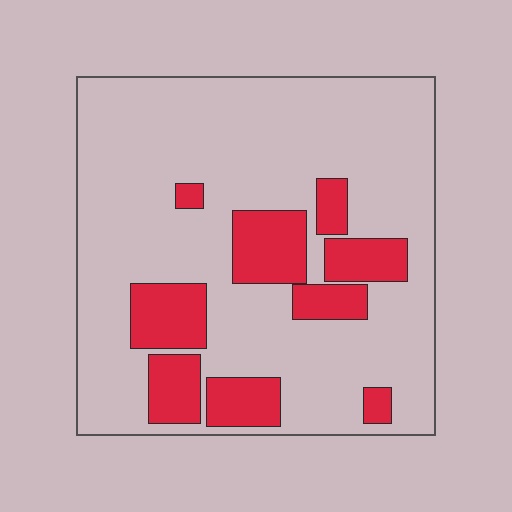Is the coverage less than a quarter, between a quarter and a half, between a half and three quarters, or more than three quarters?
Less than a quarter.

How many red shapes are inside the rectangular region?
9.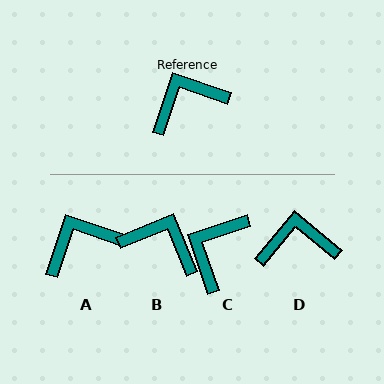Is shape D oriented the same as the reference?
No, it is off by about 21 degrees.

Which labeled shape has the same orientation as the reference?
A.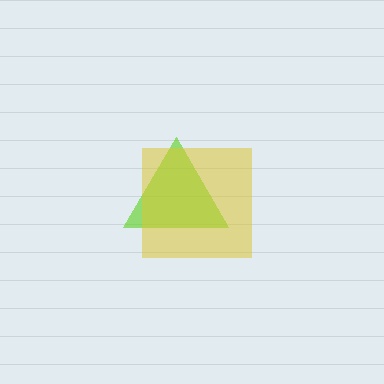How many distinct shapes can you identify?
There are 2 distinct shapes: a lime triangle, a yellow square.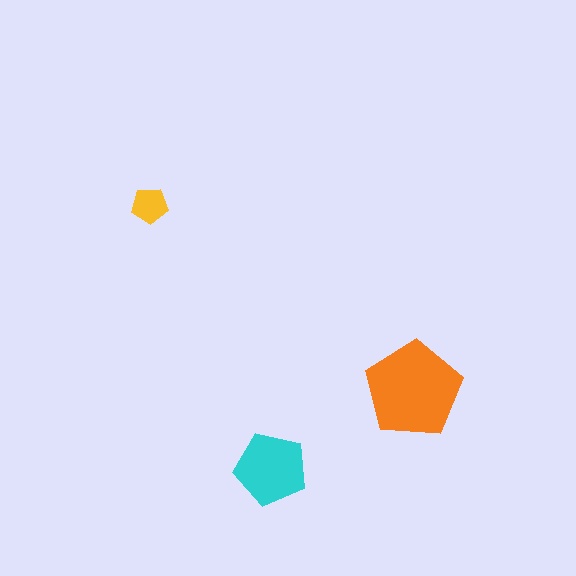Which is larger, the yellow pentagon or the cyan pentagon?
The cyan one.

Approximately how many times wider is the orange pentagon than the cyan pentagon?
About 1.5 times wider.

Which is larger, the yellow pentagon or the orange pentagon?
The orange one.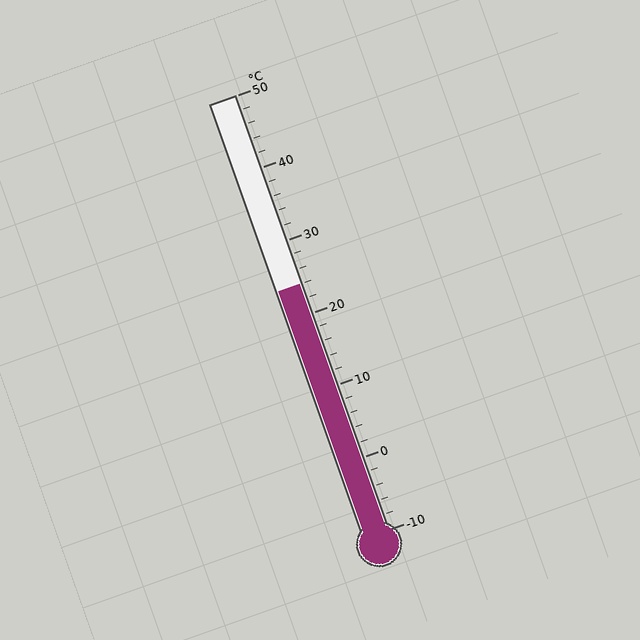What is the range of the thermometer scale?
The thermometer scale ranges from -10°C to 50°C.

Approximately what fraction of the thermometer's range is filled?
The thermometer is filled to approximately 55% of its range.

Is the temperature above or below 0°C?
The temperature is above 0°C.